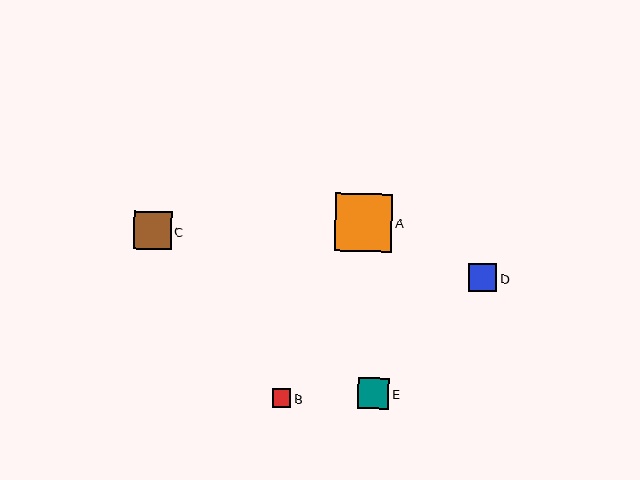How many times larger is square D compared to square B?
Square D is approximately 1.5 times the size of square B.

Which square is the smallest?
Square B is the smallest with a size of approximately 19 pixels.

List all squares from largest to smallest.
From largest to smallest: A, C, E, D, B.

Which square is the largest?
Square A is the largest with a size of approximately 58 pixels.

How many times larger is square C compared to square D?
Square C is approximately 1.3 times the size of square D.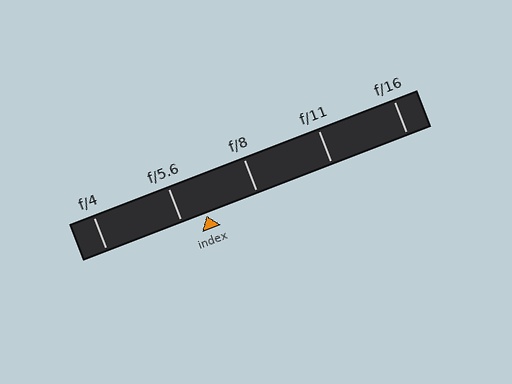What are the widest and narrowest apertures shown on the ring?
The widest aperture shown is f/4 and the narrowest is f/16.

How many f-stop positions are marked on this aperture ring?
There are 5 f-stop positions marked.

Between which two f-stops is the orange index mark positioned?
The index mark is between f/5.6 and f/8.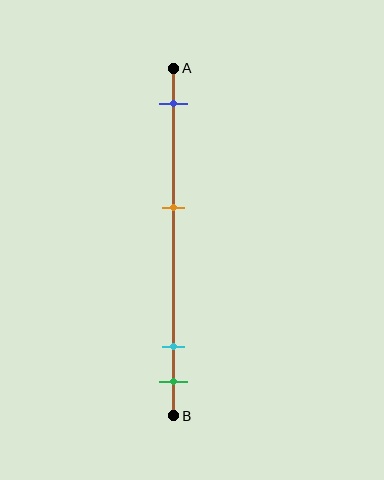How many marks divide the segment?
There are 4 marks dividing the segment.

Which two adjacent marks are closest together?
The cyan and green marks are the closest adjacent pair.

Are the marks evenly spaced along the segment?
No, the marks are not evenly spaced.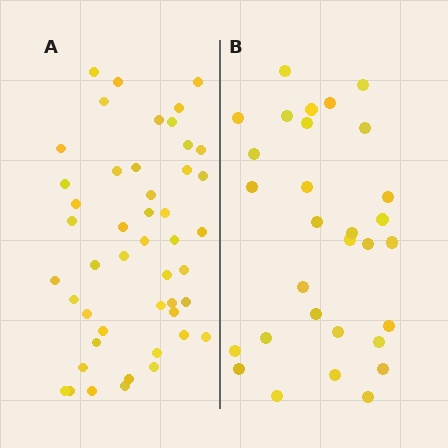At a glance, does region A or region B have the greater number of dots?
Region A (the left region) has more dots.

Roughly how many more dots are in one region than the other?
Region A has approximately 15 more dots than region B.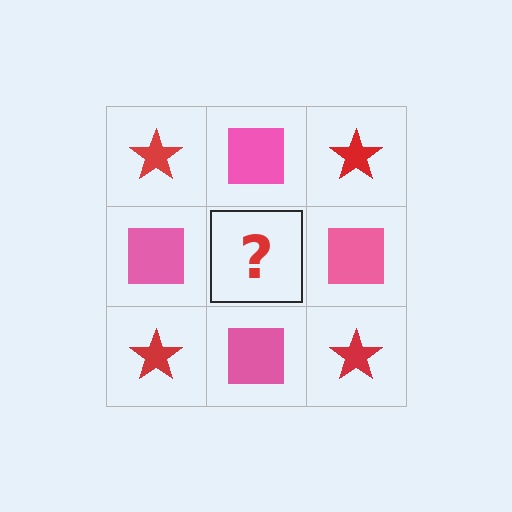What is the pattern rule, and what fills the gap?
The rule is that it alternates red star and pink square in a checkerboard pattern. The gap should be filled with a red star.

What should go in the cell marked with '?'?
The missing cell should contain a red star.